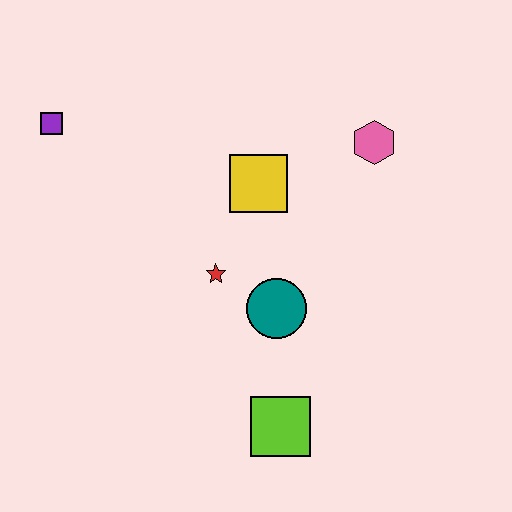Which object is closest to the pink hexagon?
The yellow square is closest to the pink hexagon.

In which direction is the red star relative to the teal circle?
The red star is to the left of the teal circle.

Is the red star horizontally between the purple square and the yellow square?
Yes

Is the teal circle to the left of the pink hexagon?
Yes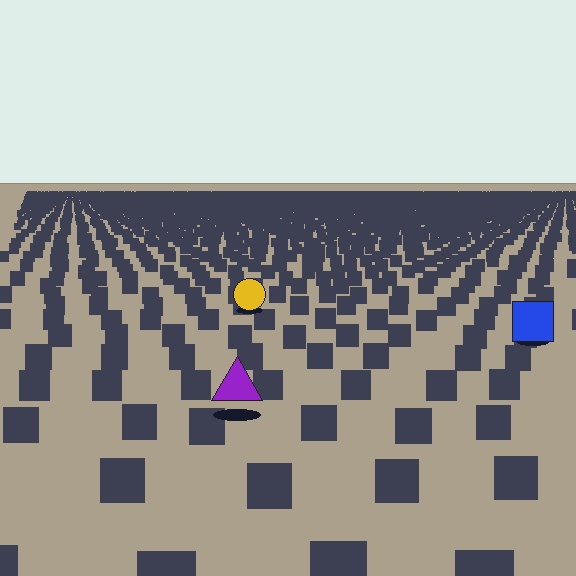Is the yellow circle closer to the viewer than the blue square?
No. The blue square is closer — you can tell from the texture gradient: the ground texture is coarser near it.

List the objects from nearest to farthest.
From nearest to farthest: the purple triangle, the blue square, the yellow circle.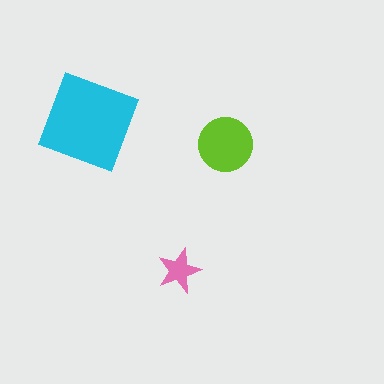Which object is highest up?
The cyan diamond is topmost.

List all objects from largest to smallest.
The cyan diamond, the lime circle, the pink star.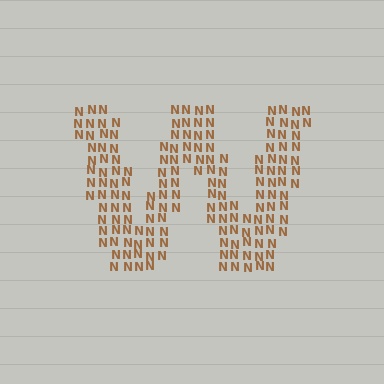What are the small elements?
The small elements are letter N's.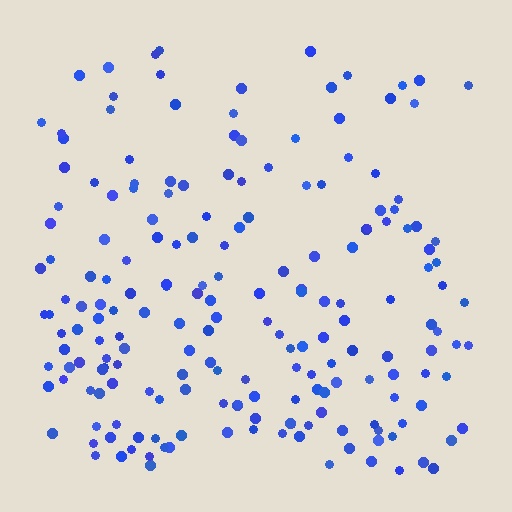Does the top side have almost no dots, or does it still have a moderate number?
Still a moderate number, just noticeably fewer than the bottom.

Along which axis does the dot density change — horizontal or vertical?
Vertical.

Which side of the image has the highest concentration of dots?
The bottom.